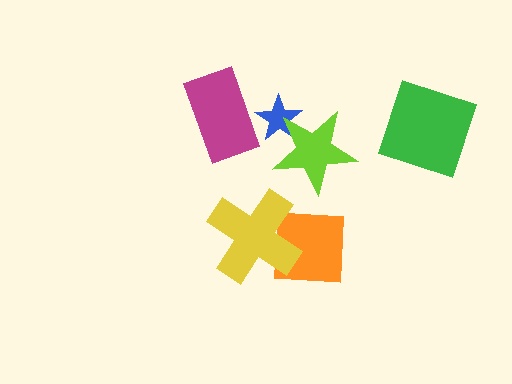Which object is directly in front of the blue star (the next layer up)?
The lime star is directly in front of the blue star.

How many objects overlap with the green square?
0 objects overlap with the green square.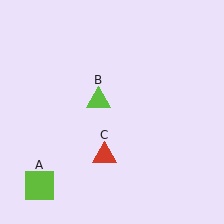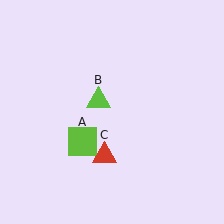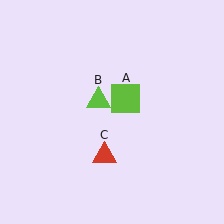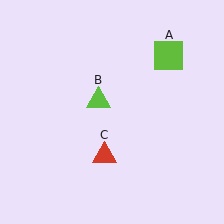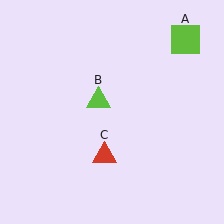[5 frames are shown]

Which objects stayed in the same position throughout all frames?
Lime triangle (object B) and red triangle (object C) remained stationary.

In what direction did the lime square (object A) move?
The lime square (object A) moved up and to the right.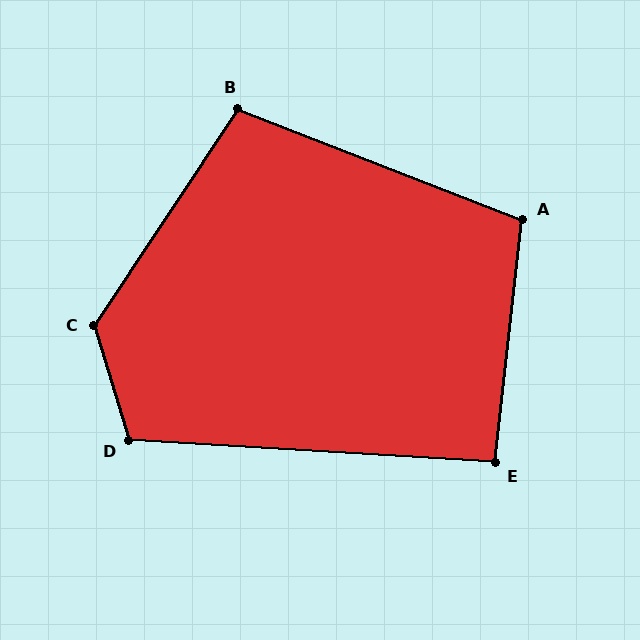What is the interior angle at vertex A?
Approximately 105 degrees (obtuse).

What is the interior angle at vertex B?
Approximately 102 degrees (obtuse).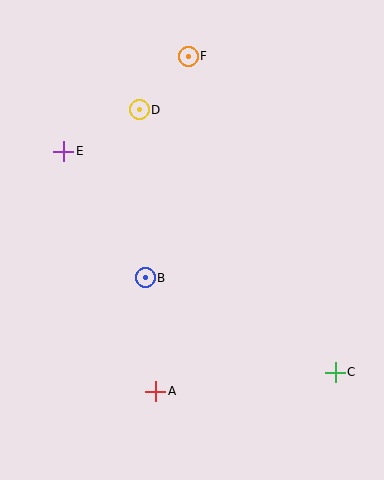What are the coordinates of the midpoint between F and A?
The midpoint between F and A is at (172, 224).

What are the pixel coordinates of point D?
Point D is at (139, 110).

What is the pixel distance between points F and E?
The distance between F and E is 157 pixels.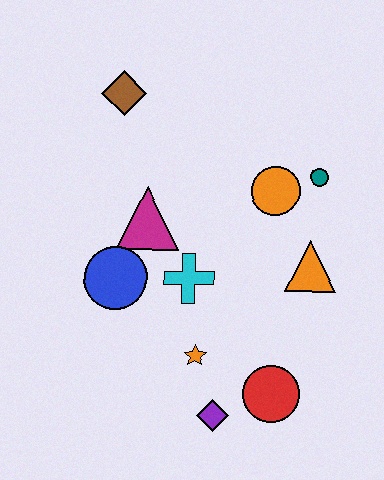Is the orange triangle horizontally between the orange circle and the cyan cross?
No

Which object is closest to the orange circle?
The teal circle is closest to the orange circle.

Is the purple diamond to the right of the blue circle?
Yes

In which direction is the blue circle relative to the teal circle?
The blue circle is to the left of the teal circle.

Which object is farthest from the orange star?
The brown diamond is farthest from the orange star.